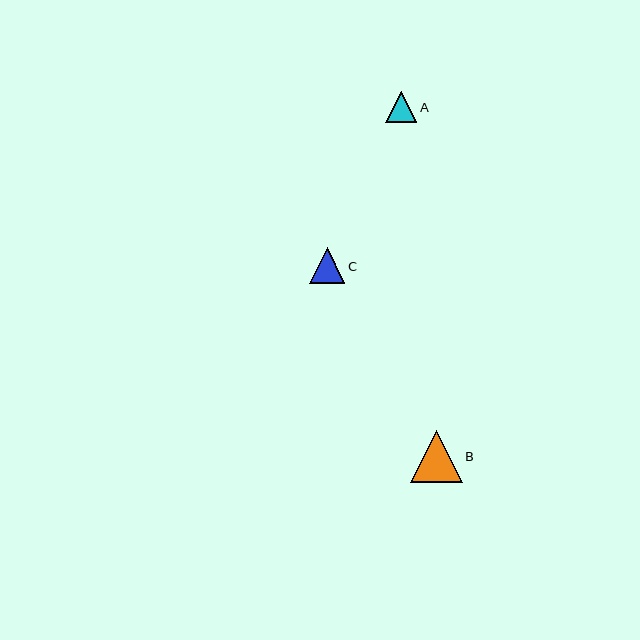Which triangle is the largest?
Triangle B is the largest with a size of approximately 52 pixels.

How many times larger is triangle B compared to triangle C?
Triangle B is approximately 1.5 times the size of triangle C.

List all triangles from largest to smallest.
From largest to smallest: B, C, A.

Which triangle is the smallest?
Triangle A is the smallest with a size of approximately 31 pixels.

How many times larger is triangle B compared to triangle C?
Triangle B is approximately 1.5 times the size of triangle C.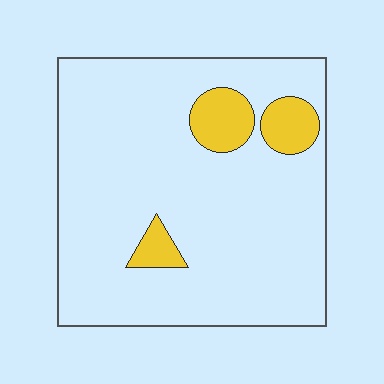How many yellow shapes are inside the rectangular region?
3.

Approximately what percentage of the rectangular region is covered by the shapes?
Approximately 10%.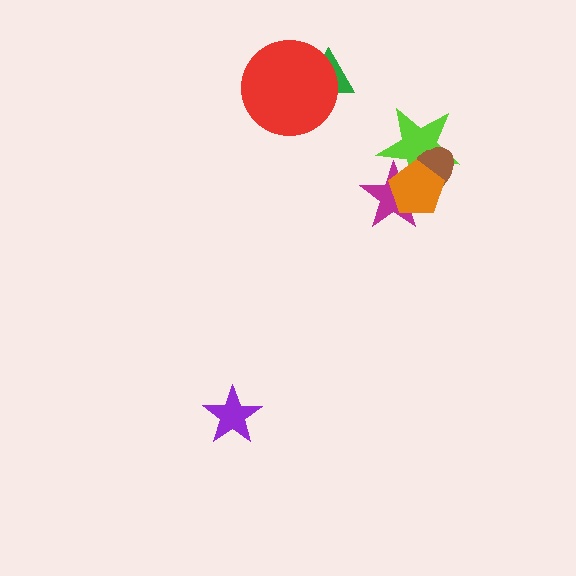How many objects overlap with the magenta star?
3 objects overlap with the magenta star.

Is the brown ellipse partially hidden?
Yes, it is partially covered by another shape.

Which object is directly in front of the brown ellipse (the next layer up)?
The magenta star is directly in front of the brown ellipse.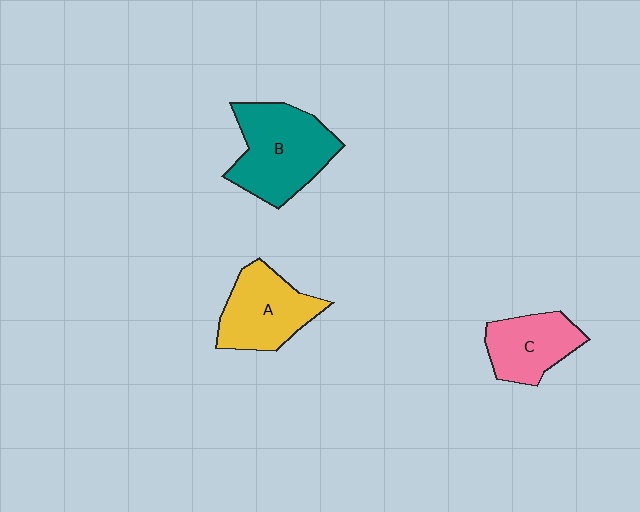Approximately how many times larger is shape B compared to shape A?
Approximately 1.3 times.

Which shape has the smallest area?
Shape C (pink).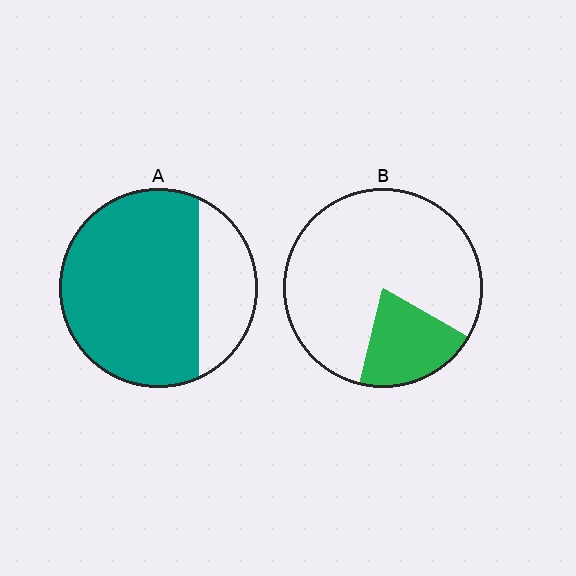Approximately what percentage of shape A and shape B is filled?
A is approximately 75% and B is approximately 20%.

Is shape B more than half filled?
No.